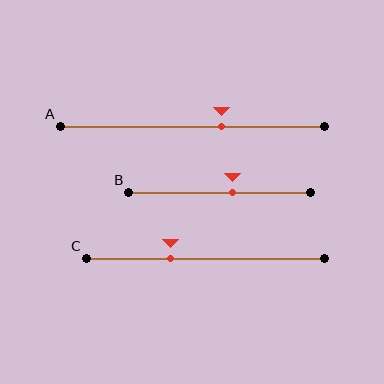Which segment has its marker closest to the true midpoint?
Segment B has its marker closest to the true midpoint.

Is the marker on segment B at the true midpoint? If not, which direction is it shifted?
No, the marker on segment B is shifted to the right by about 7% of the segment length.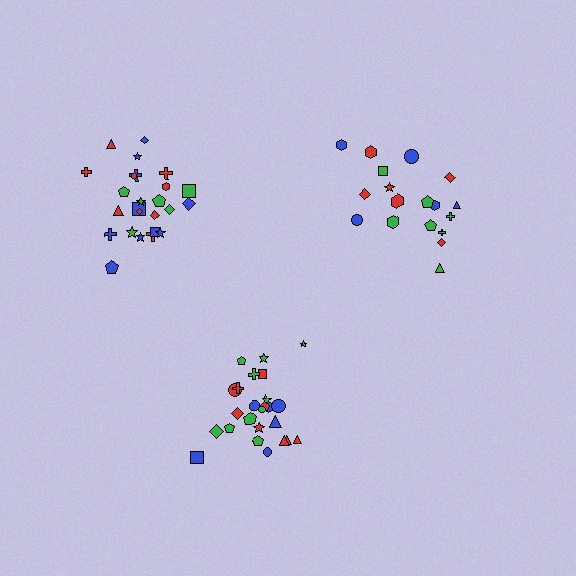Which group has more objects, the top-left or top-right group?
The top-left group.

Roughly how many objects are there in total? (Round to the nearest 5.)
Roughly 70 objects in total.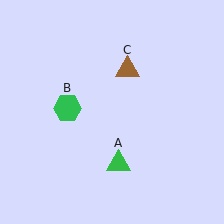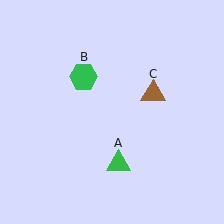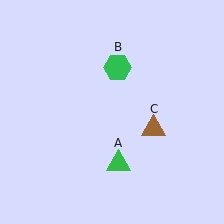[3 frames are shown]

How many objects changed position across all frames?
2 objects changed position: green hexagon (object B), brown triangle (object C).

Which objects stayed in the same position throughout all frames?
Green triangle (object A) remained stationary.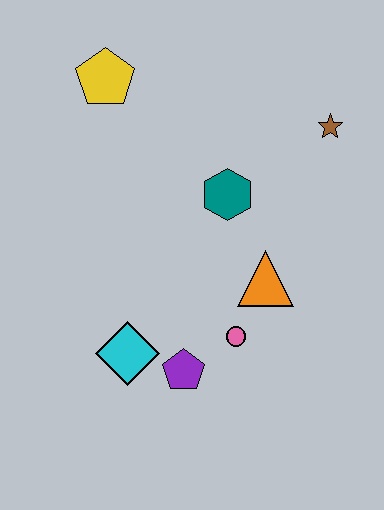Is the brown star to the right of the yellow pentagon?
Yes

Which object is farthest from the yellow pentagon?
The purple pentagon is farthest from the yellow pentagon.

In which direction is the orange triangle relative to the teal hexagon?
The orange triangle is below the teal hexagon.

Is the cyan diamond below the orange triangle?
Yes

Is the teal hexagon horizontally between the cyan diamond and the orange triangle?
Yes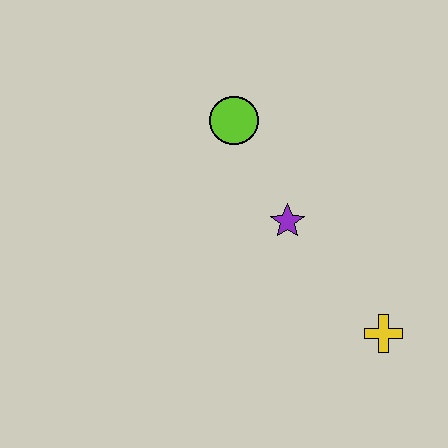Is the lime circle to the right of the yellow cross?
No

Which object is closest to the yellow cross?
The purple star is closest to the yellow cross.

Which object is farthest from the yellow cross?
The lime circle is farthest from the yellow cross.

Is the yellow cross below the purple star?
Yes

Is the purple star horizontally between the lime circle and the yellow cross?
Yes